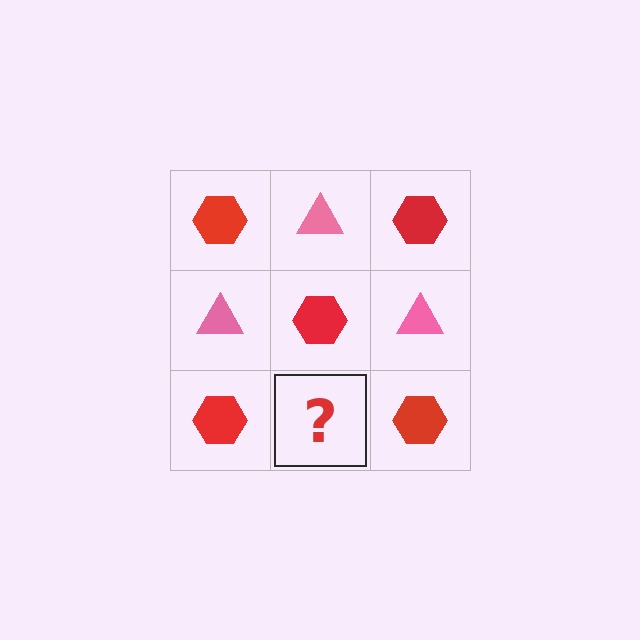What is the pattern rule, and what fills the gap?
The rule is that it alternates red hexagon and pink triangle in a checkerboard pattern. The gap should be filled with a pink triangle.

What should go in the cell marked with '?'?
The missing cell should contain a pink triangle.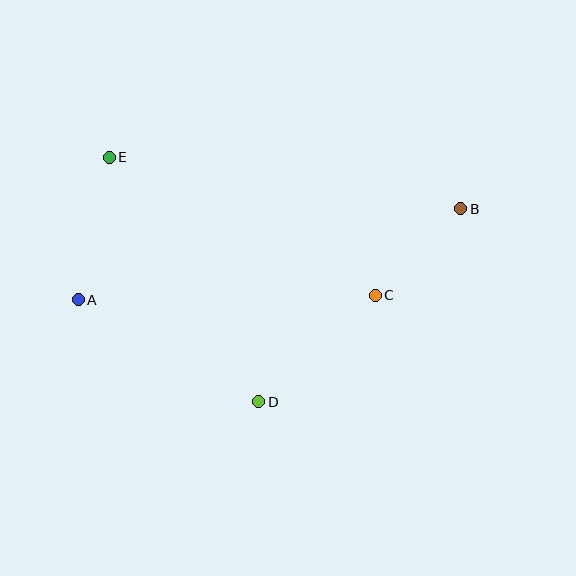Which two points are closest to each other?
Points B and C are closest to each other.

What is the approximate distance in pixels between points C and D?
The distance between C and D is approximately 158 pixels.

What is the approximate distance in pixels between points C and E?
The distance between C and E is approximately 300 pixels.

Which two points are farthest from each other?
Points A and B are farthest from each other.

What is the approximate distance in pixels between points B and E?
The distance between B and E is approximately 355 pixels.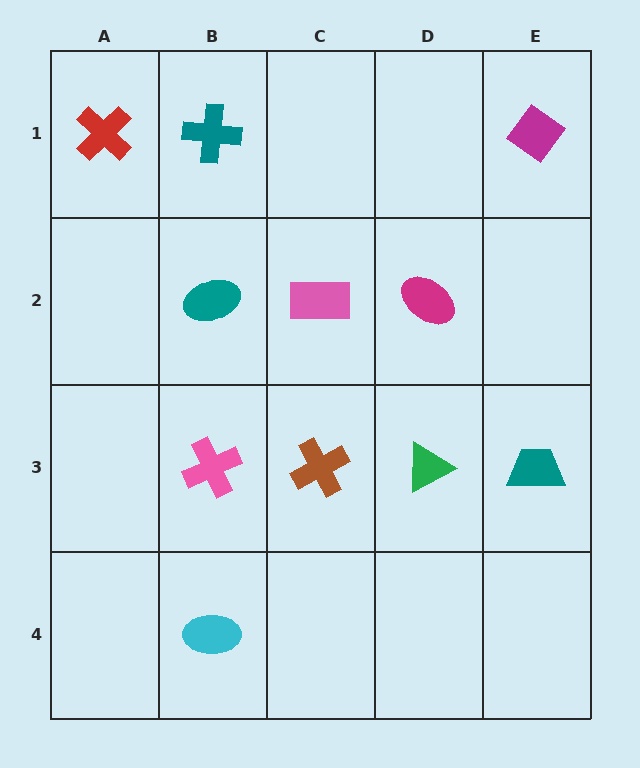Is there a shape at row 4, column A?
No, that cell is empty.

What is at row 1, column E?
A magenta diamond.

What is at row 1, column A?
A red cross.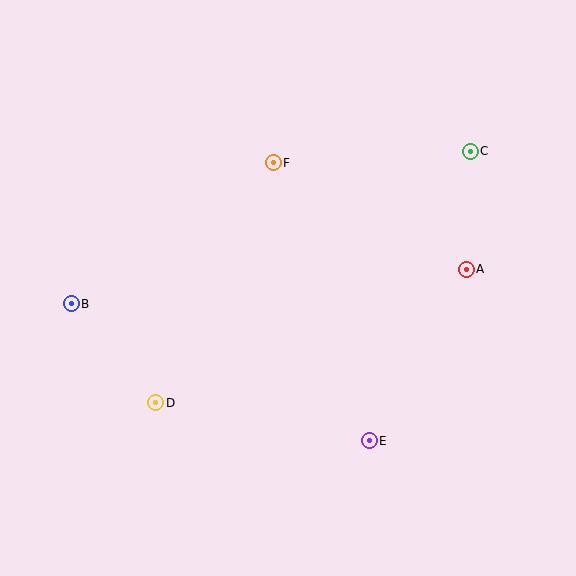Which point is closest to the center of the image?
Point F at (274, 163) is closest to the center.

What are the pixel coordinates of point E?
Point E is at (369, 441).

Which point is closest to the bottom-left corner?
Point D is closest to the bottom-left corner.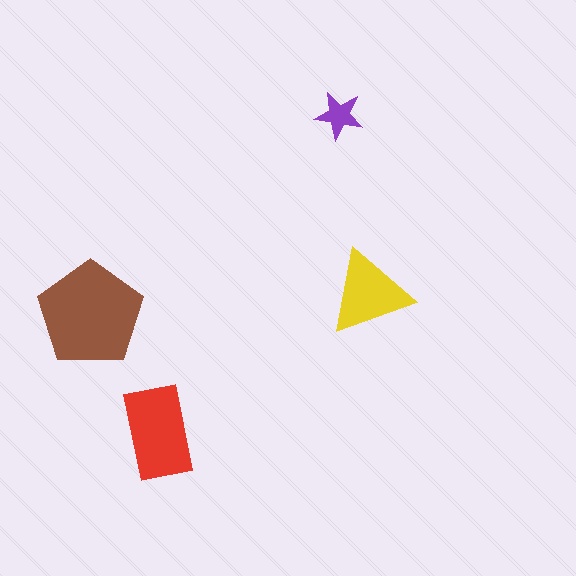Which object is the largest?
The brown pentagon.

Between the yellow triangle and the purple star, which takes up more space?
The yellow triangle.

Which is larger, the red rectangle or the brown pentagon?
The brown pentagon.